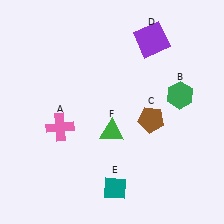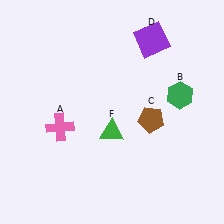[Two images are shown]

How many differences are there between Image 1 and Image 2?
There is 1 difference between the two images.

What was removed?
The teal diamond (E) was removed in Image 2.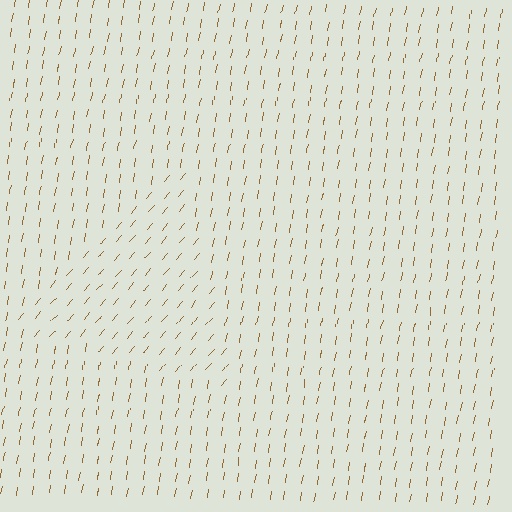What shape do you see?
I see a triangle.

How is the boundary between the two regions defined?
The boundary is defined purely by a change in line orientation (approximately 31 degrees difference). All lines are the same color and thickness.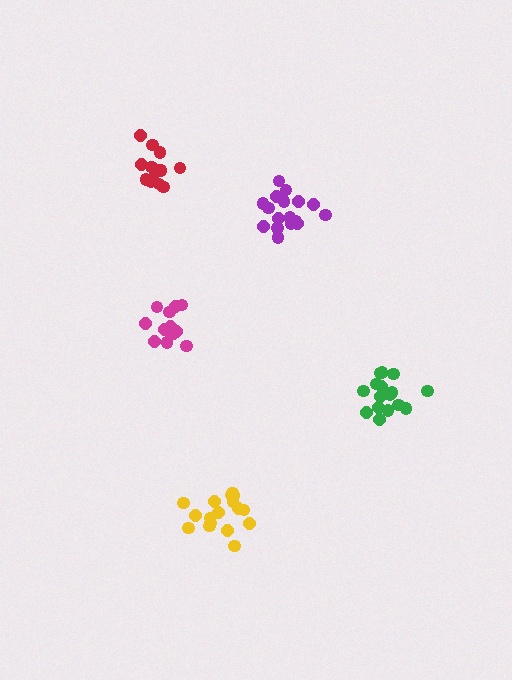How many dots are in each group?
Group 1: 17 dots, Group 2: 13 dots, Group 3: 13 dots, Group 4: 17 dots, Group 5: 17 dots (77 total).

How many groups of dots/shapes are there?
There are 5 groups.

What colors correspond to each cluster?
The clusters are colored: purple, magenta, red, yellow, green.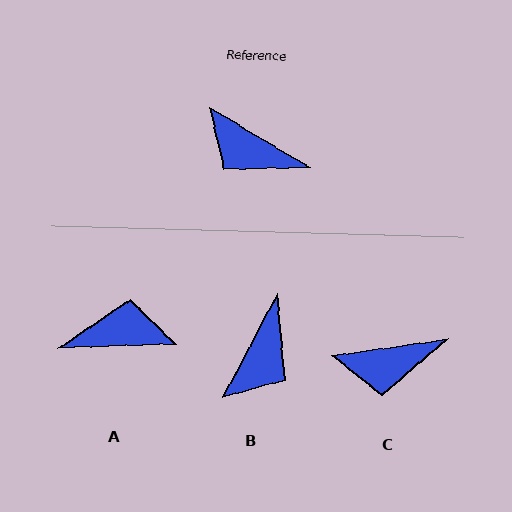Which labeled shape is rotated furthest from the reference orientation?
A, about 147 degrees away.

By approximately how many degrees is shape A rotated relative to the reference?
Approximately 147 degrees clockwise.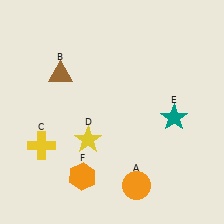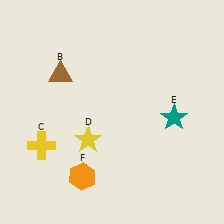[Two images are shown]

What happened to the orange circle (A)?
The orange circle (A) was removed in Image 2. It was in the bottom-right area of Image 1.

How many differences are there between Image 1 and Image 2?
There is 1 difference between the two images.